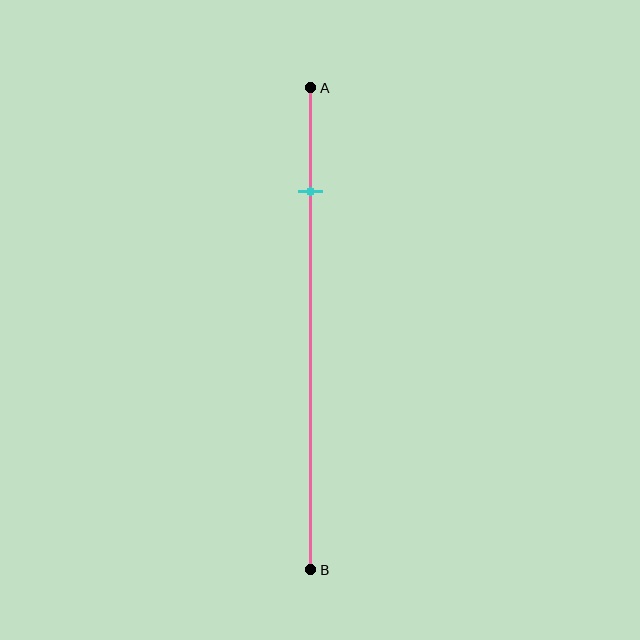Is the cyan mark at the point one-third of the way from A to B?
No, the mark is at about 20% from A, not at the 33% one-third point.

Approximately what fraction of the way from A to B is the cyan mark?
The cyan mark is approximately 20% of the way from A to B.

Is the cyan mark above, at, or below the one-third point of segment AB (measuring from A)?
The cyan mark is above the one-third point of segment AB.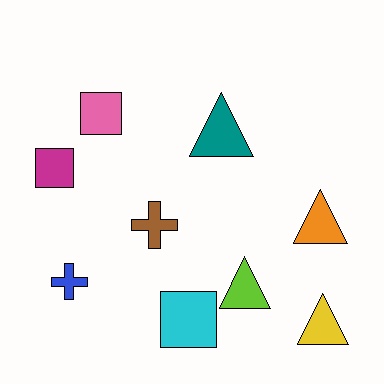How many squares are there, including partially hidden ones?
There are 3 squares.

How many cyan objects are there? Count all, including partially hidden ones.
There is 1 cyan object.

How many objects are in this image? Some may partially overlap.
There are 9 objects.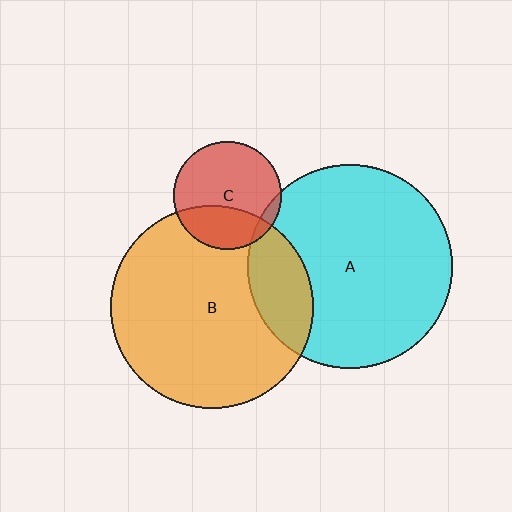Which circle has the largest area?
Circle A (cyan).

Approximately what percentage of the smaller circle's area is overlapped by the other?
Approximately 5%.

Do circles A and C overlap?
Yes.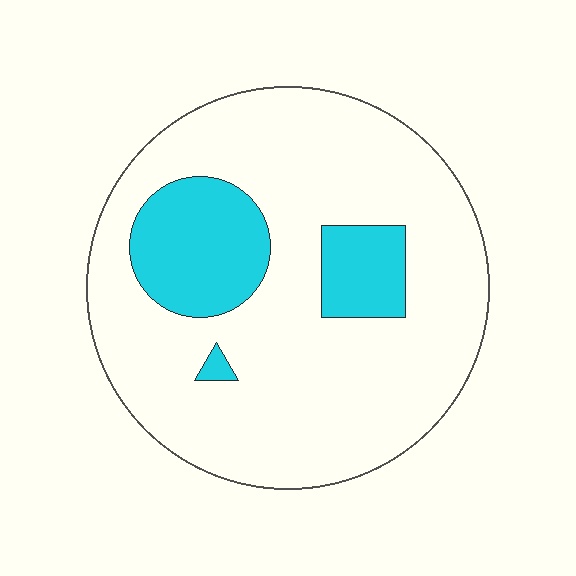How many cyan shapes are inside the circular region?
3.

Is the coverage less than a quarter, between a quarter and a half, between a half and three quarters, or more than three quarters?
Less than a quarter.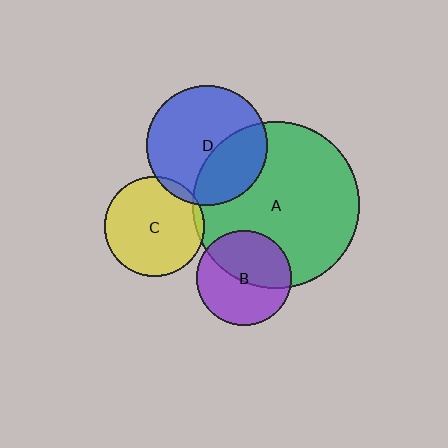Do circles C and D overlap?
Yes.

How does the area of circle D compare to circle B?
Approximately 1.6 times.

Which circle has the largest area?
Circle A (green).